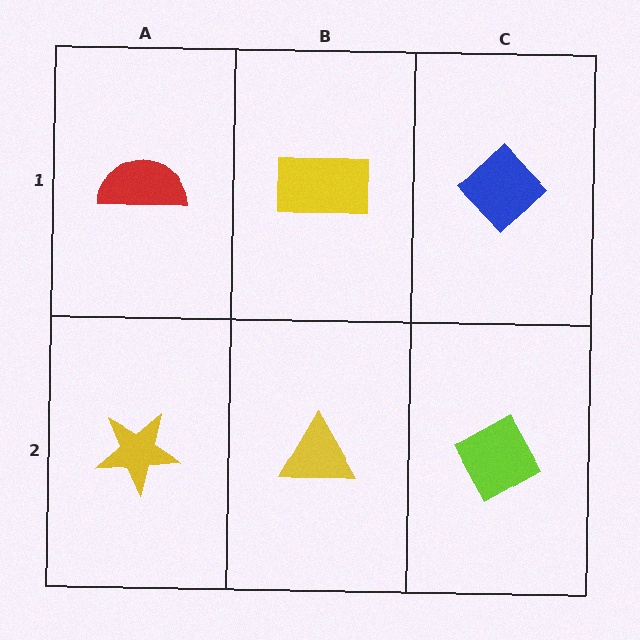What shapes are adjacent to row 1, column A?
A yellow star (row 2, column A), a yellow rectangle (row 1, column B).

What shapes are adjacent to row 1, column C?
A lime diamond (row 2, column C), a yellow rectangle (row 1, column B).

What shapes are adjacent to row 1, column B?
A yellow triangle (row 2, column B), a red semicircle (row 1, column A), a blue diamond (row 1, column C).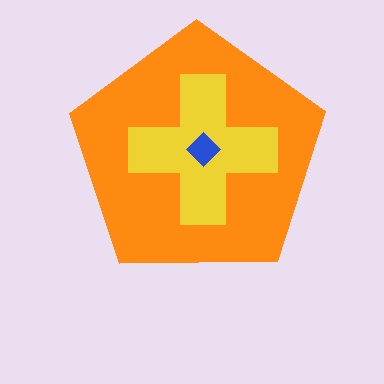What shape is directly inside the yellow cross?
The blue diamond.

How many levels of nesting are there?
3.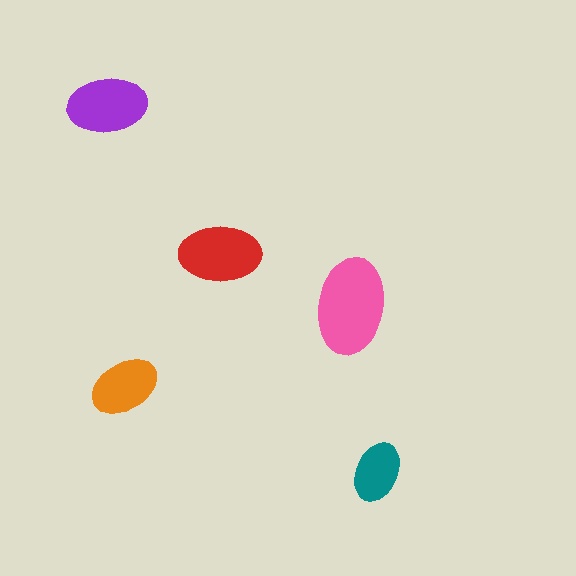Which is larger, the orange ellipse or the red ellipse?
The red one.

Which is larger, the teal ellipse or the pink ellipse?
The pink one.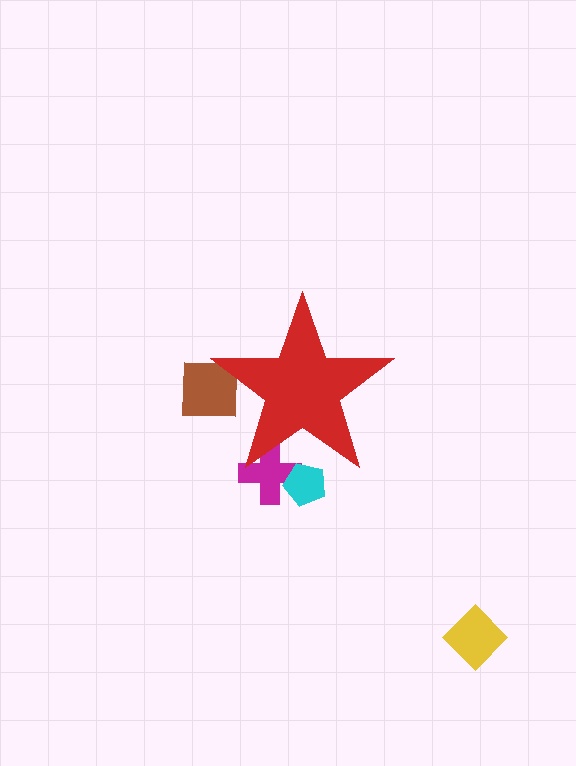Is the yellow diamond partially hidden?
No, the yellow diamond is fully visible.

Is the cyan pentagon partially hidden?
Yes, the cyan pentagon is partially hidden behind the red star.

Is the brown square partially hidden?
Yes, the brown square is partially hidden behind the red star.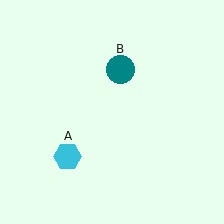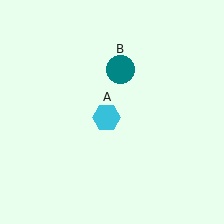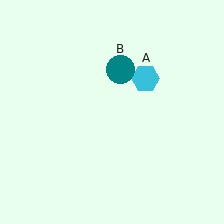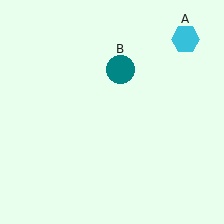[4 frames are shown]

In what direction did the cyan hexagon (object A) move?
The cyan hexagon (object A) moved up and to the right.